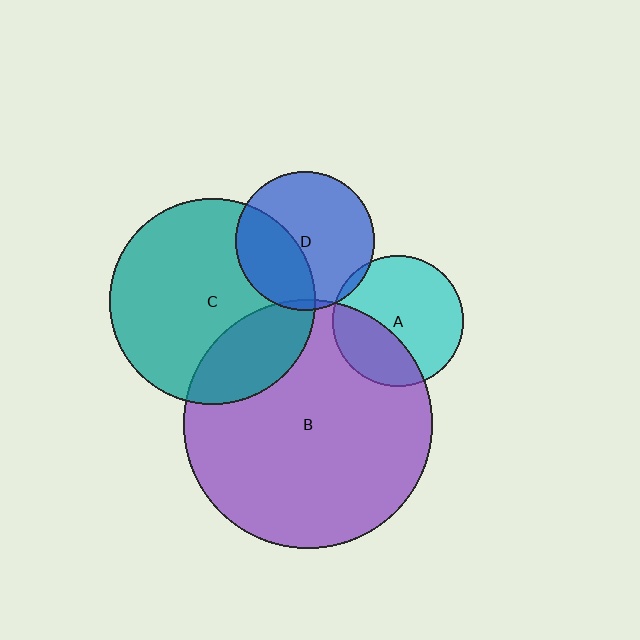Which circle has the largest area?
Circle B (purple).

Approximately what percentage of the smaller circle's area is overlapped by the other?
Approximately 5%.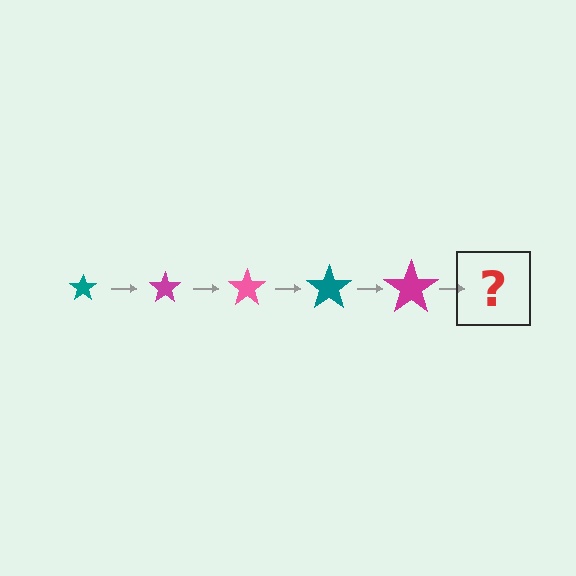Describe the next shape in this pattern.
It should be a pink star, larger than the previous one.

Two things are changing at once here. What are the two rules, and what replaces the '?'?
The two rules are that the star grows larger each step and the color cycles through teal, magenta, and pink. The '?' should be a pink star, larger than the previous one.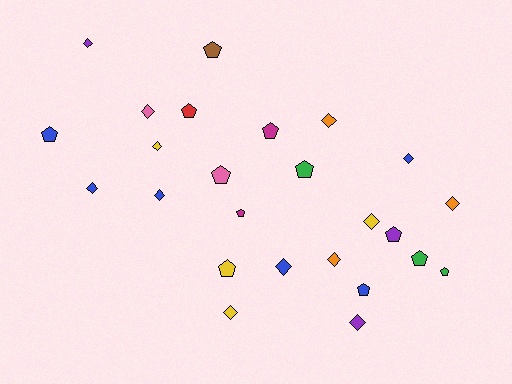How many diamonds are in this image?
There are 13 diamonds.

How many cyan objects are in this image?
There are no cyan objects.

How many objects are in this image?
There are 25 objects.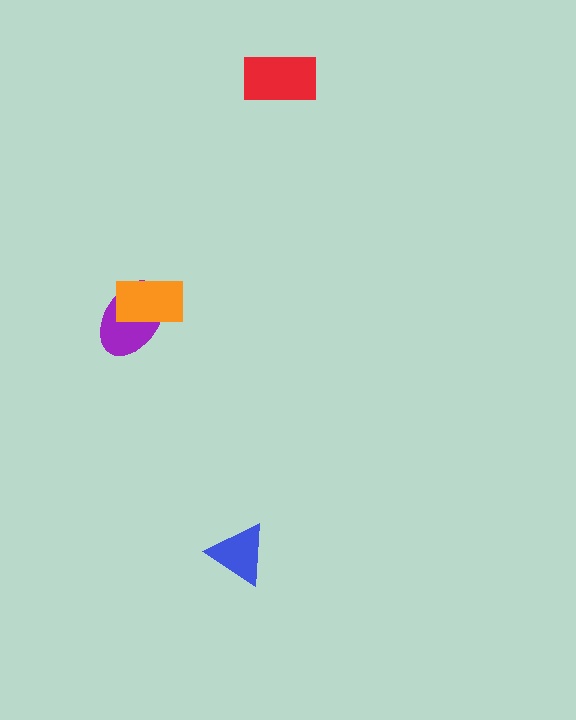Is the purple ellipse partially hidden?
Yes, it is partially covered by another shape.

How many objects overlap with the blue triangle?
0 objects overlap with the blue triangle.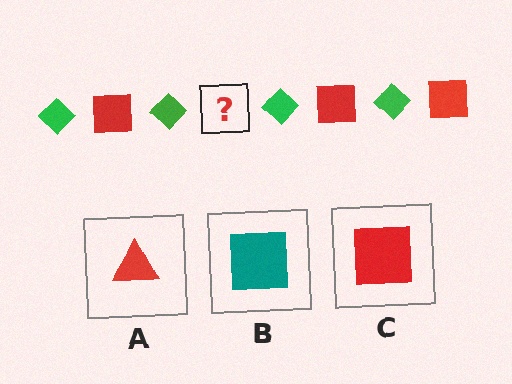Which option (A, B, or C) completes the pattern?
C.